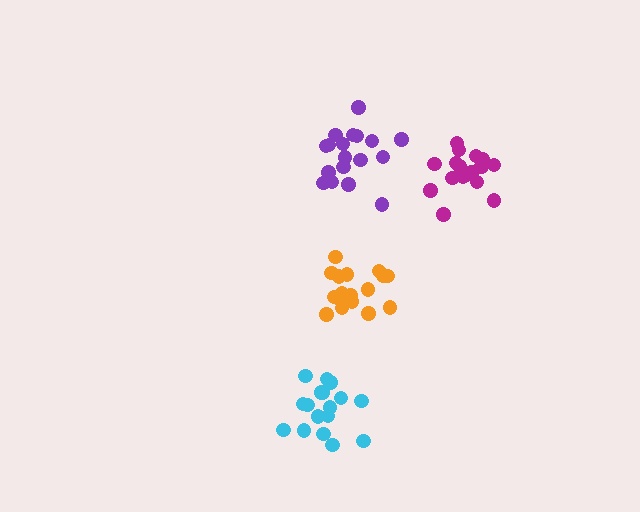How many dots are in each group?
Group 1: 17 dots, Group 2: 18 dots, Group 3: 17 dots, Group 4: 17 dots (69 total).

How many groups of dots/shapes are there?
There are 4 groups.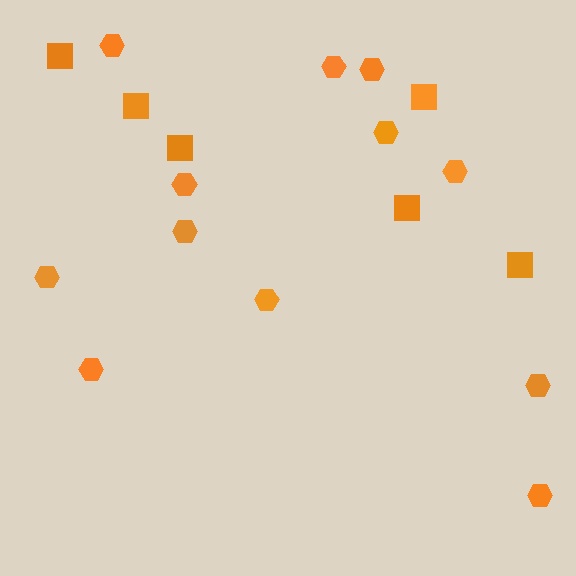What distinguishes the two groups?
There are 2 groups: one group of squares (6) and one group of hexagons (12).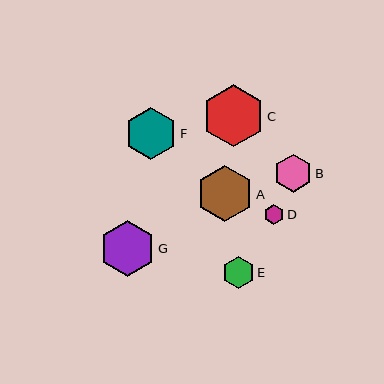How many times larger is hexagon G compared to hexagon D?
Hexagon G is approximately 2.7 times the size of hexagon D.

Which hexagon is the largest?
Hexagon C is the largest with a size of approximately 62 pixels.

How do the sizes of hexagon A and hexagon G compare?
Hexagon A and hexagon G are approximately the same size.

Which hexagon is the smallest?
Hexagon D is the smallest with a size of approximately 20 pixels.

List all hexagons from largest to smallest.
From largest to smallest: C, A, G, F, B, E, D.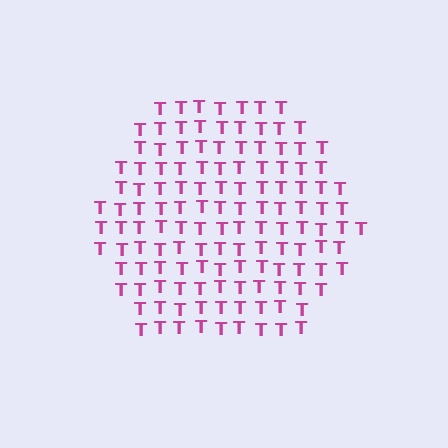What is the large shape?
The large shape is a hexagon.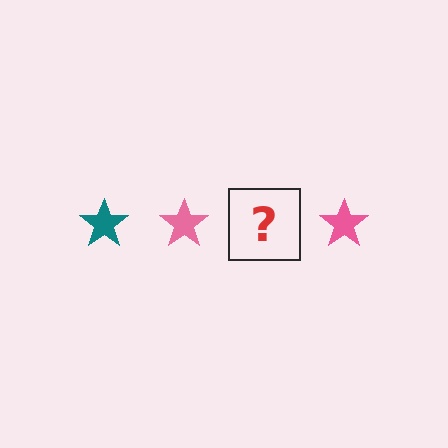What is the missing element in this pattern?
The missing element is a teal star.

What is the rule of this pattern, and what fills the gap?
The rule is that the pattern cycles through teal, pink stars. The gap should be filled with a teal star.